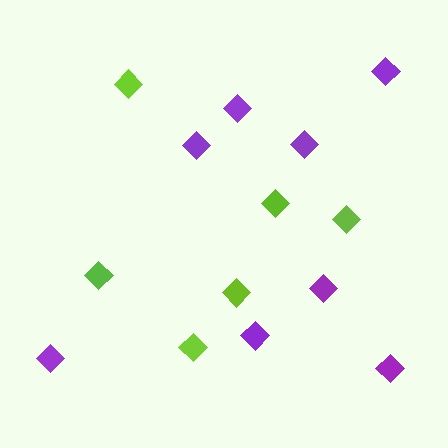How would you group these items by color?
There are 2 groups: one group of purple diamonds (8) and one group of lime diamonds (6).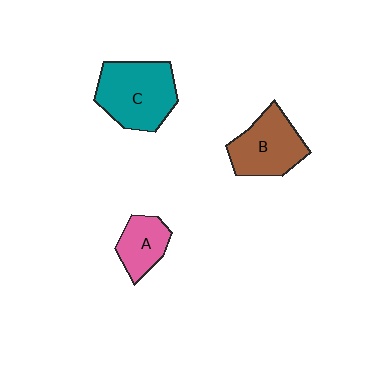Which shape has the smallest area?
Shape A (pink).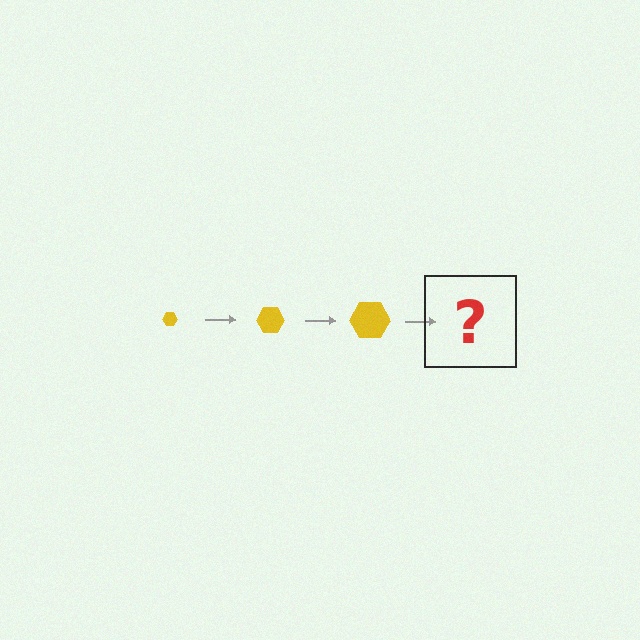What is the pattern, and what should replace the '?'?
The pattern is that the hexagon gets progressively larger each step. The '?' should be a yellow hexagon, larger than the previous one.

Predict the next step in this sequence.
The next step is a yellow hexagon, larger than the previous one.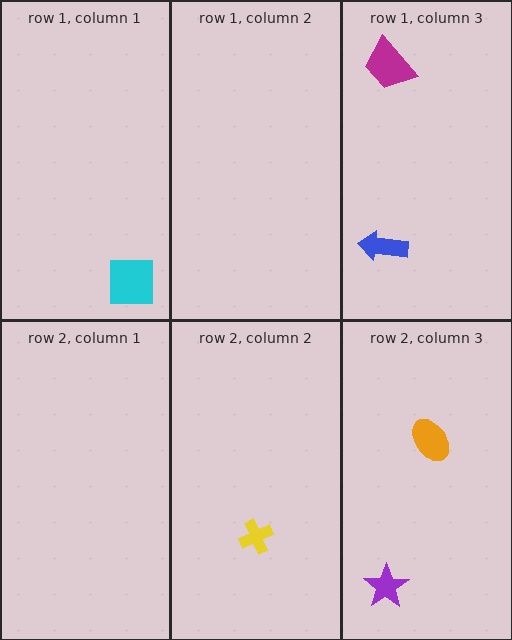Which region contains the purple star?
The row 2, column 3 region.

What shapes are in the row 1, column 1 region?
The cyan square.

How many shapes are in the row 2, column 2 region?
1.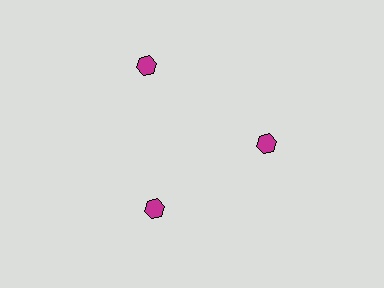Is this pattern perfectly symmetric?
No. The 3 magenta hexagons are arranged in a ring, but one element near the 11 o'clock position is pushed outward from the center, breaking the 3-fold rotational symmetry.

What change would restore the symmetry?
The symmetry would be restored by moving it inward, back onto the ring so that all 3 hexagons sit at equal angles and equal distance from the center.